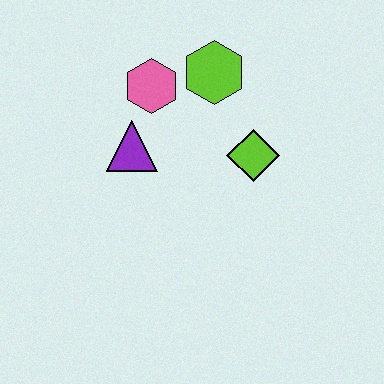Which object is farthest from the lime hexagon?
The purple triangle is farthest from the lime hexagon.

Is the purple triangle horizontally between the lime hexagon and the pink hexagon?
No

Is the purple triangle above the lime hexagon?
No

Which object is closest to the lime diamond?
The lime hexagon is closest to the lime diamond.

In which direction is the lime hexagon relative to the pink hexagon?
The lime hexagon is to the right of the pink hexagon.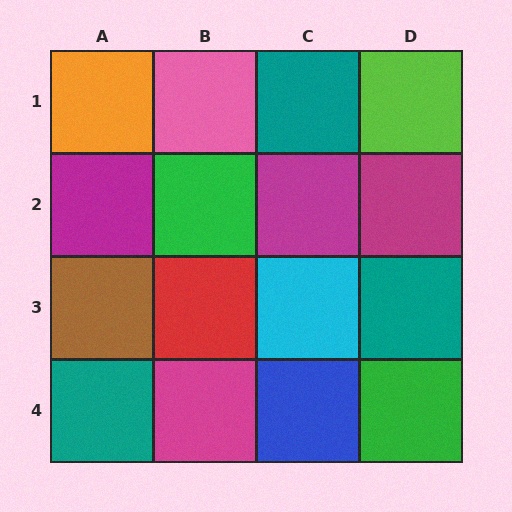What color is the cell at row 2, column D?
Magenta.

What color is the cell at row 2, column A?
Magenta.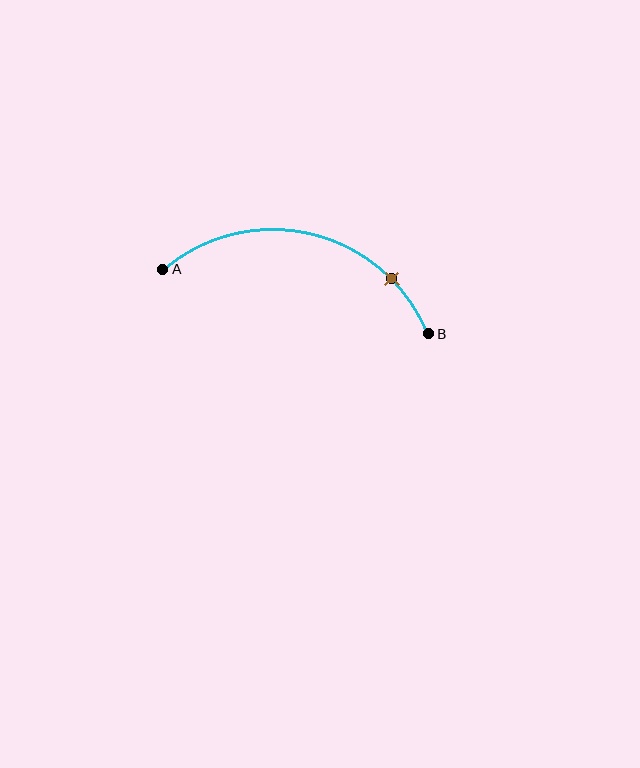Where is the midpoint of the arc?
The arc midpoint is the point on the curve farthest from the straight line joining A and B. It sits above that line.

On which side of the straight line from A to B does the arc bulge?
The arc bulges above the straight line connecting A and B.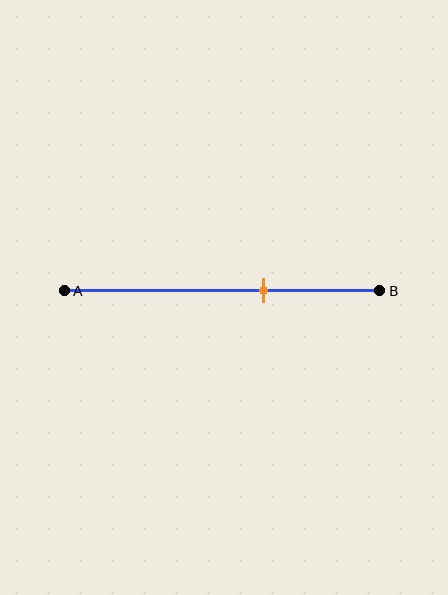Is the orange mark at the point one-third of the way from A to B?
No, the mark is at about 65% from A, not at the 33% one-third point.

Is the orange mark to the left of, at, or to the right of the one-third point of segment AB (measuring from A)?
The orange mark is to the right of the one-third point of segment AB.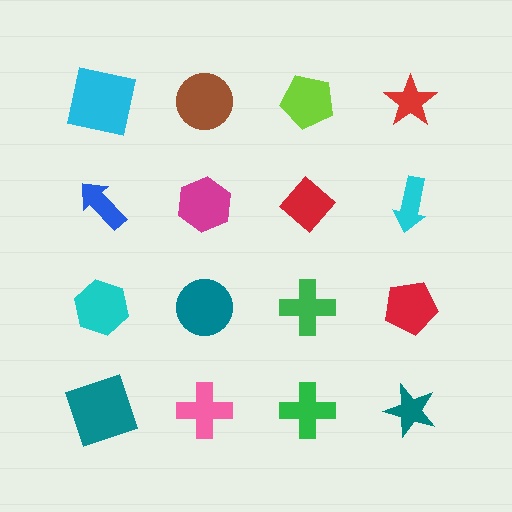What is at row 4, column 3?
A green cross.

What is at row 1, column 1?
A cyan square.